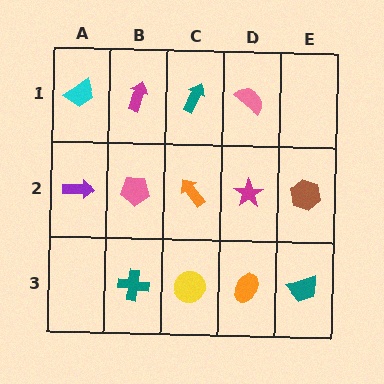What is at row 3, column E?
A teal trapezoid.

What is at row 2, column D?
A magenta star.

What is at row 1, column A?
A cyan trapezoid.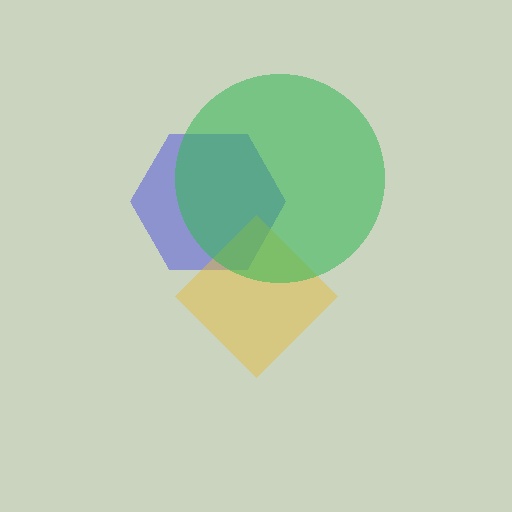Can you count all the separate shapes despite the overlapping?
Yes, there are 3 separate shapes.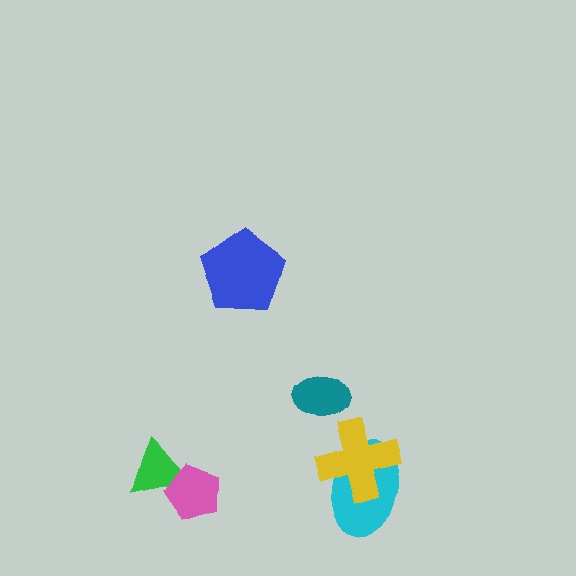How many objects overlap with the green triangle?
1 object overlaps with the green triangle.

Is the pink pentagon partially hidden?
No, no other shape covers it.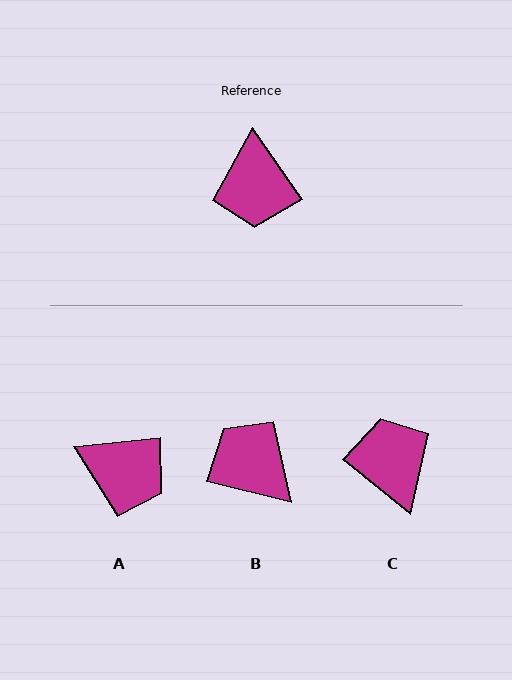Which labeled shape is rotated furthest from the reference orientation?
C, about 164 degrees away.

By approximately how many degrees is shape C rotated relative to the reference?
Approximately 164 degrees clockwise.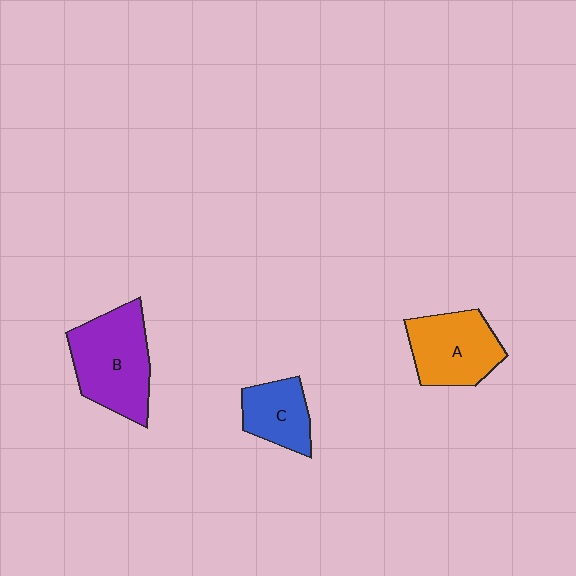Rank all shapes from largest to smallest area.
From largest to smallest: B (purple), A (orange), C (blue).